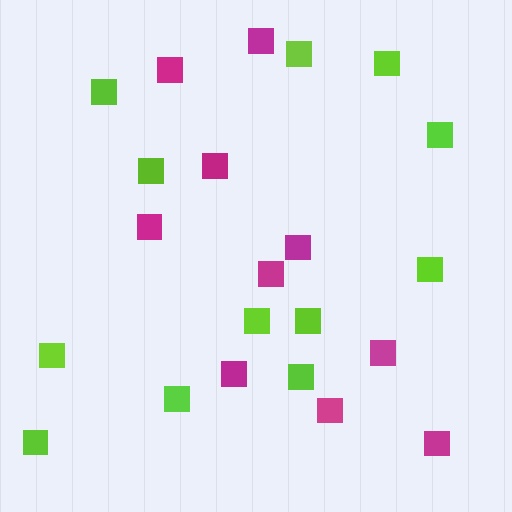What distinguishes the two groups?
There are 2 groups: one group of magenta squares (10) and one group of lime squares (12).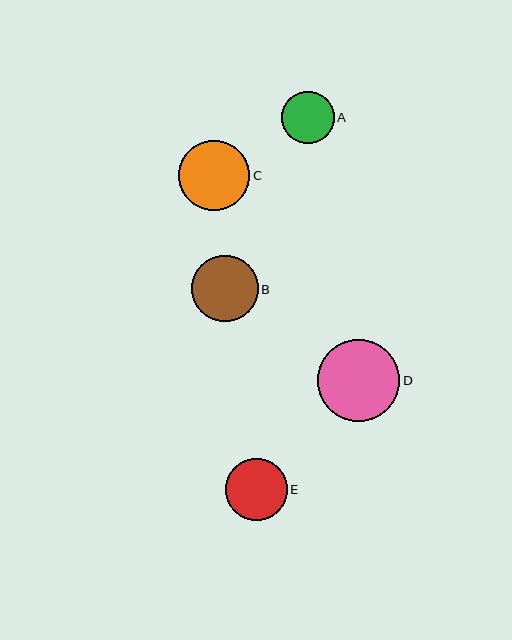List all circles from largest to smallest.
From largest to smallest: D, C, B, E, A.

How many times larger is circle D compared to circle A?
Circle D is approximately 1.6 times the size of circle A.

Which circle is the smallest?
Circle A is the smallest with a size of approximately 52 pixels.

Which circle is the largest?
Circle D is the largest with a size of approximately 82 pixels.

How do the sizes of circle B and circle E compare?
Circle B and circle E are approximately the same size.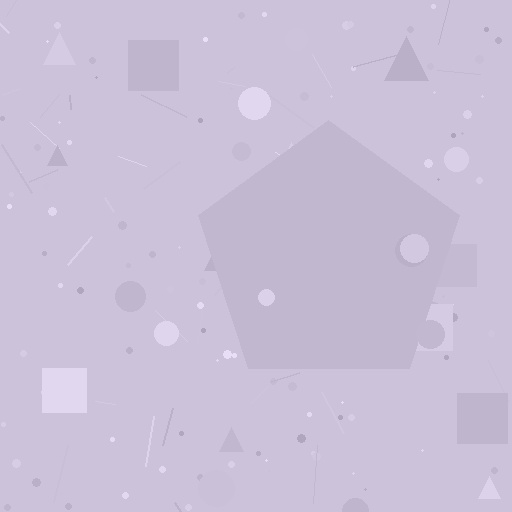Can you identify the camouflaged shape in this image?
The camouflaged shape is a pentagon.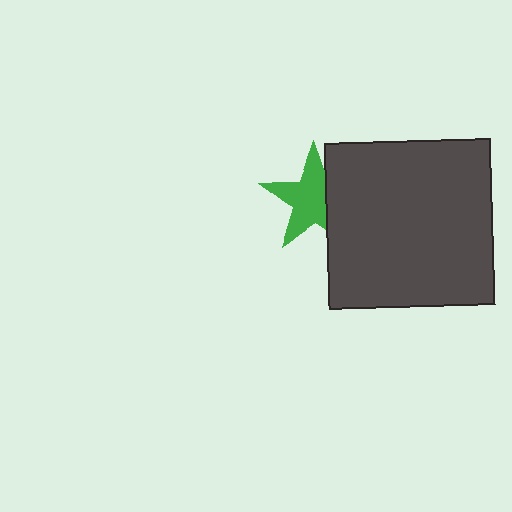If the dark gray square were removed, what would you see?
You would see the complete green star.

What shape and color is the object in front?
The object in front is a dark gray square.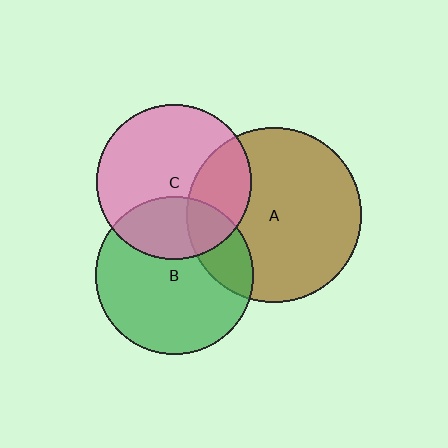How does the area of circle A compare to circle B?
Approximately 1.2 times.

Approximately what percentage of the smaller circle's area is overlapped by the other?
Approximately 30%.